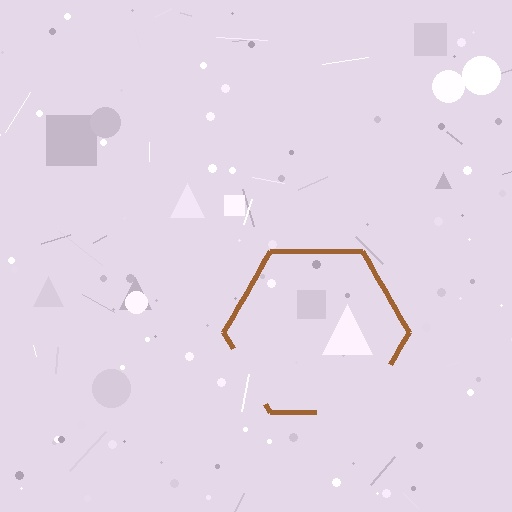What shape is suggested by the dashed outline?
The dashed outline suggests a hexagon.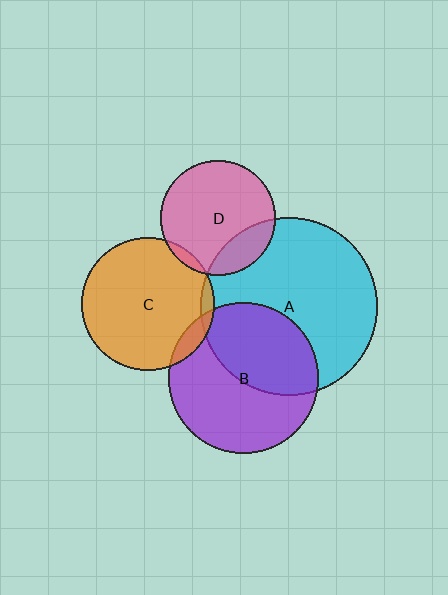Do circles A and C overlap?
Yes.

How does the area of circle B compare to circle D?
Approximately 1.7 times.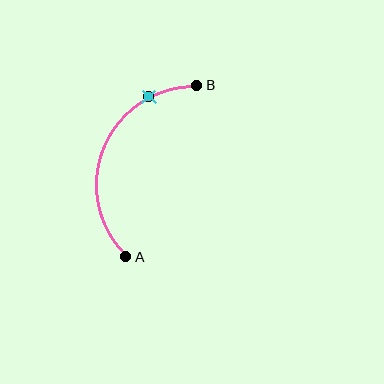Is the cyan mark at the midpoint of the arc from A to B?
No. The cyan mark lies on the arc but is closer to endpoint B. The arc midpoint would be at the point on the curve equidistant along the arc from both A and B.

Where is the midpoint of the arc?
The arc midpoint is the point on the curve farthest from the straight line joining A and B. It sits to the left of that line.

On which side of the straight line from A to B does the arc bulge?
The arc bulges to the left of the straight line connecting A and B.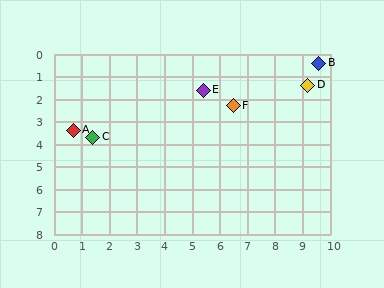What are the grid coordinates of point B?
Point B is at approximately (9.6, 0.4).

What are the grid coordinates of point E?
Point E is at approximately (5.4, 1.6).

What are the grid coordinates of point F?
Point F is at approximately (6.5, 2.3).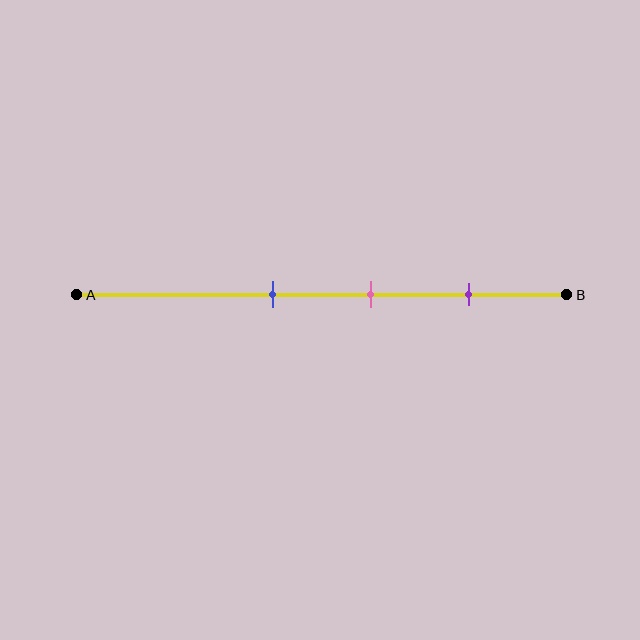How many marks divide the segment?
There are 3 marks dividing the segment.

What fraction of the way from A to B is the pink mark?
The pink mark is approximately 60% (0.6) of the way from A to B.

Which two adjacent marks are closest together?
The blue and pink marks are the closest adjacent pair.